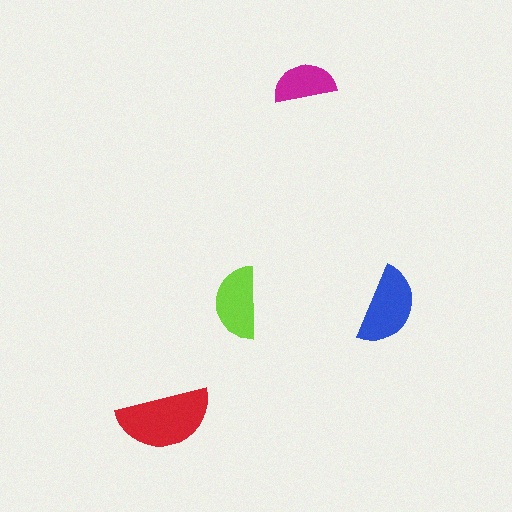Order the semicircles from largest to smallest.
the red one, the blue one, the lime one, the magenta one.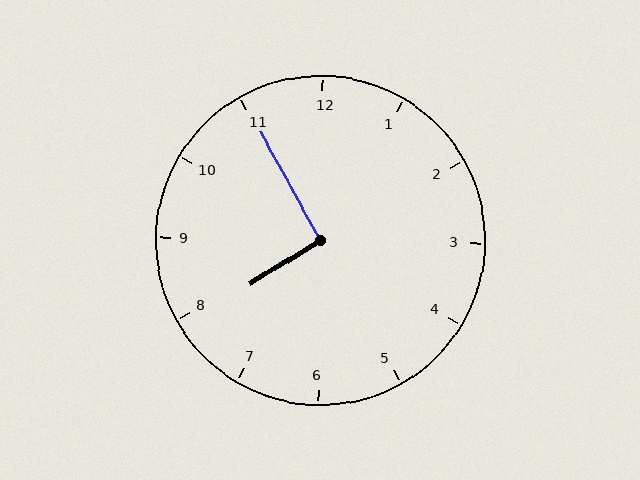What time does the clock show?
7:55.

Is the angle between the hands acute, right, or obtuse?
It is right.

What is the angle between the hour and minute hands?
Approximately 92 degrees.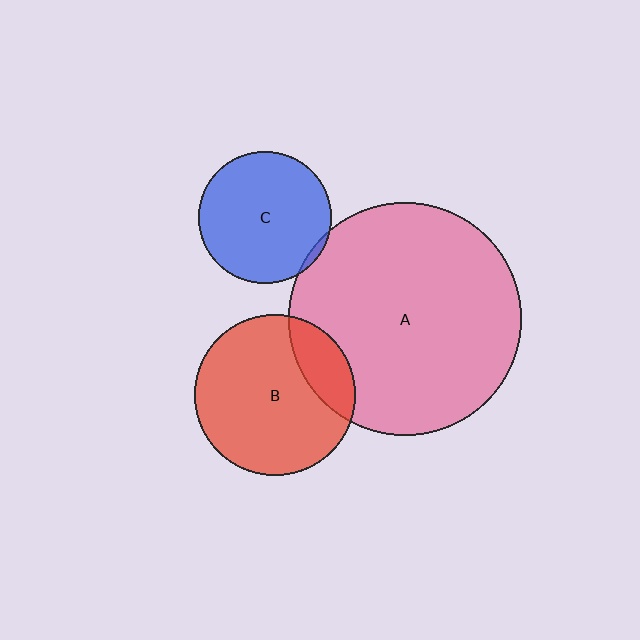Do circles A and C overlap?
Yes.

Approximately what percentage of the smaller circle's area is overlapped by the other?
Approximately 5%.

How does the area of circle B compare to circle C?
Approximately 1.5 times.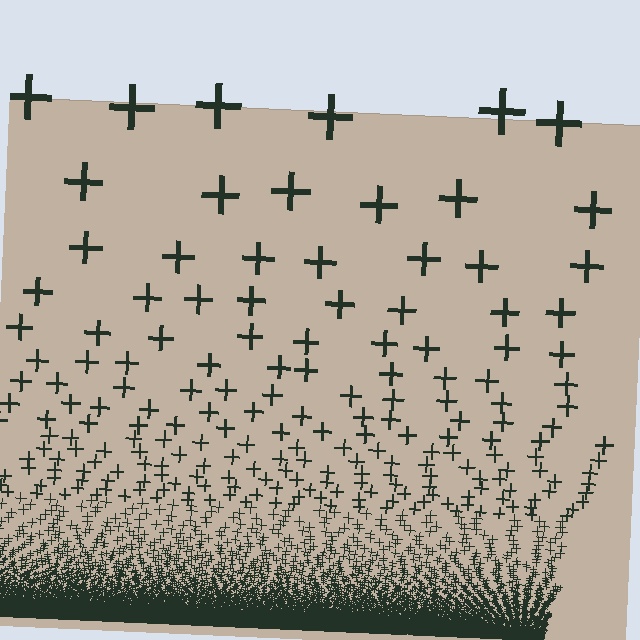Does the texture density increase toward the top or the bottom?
Density increases toward the bottom.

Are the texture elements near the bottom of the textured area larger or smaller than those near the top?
Smaller. The gradient is inverted — elements near the bottom are smaller and denser.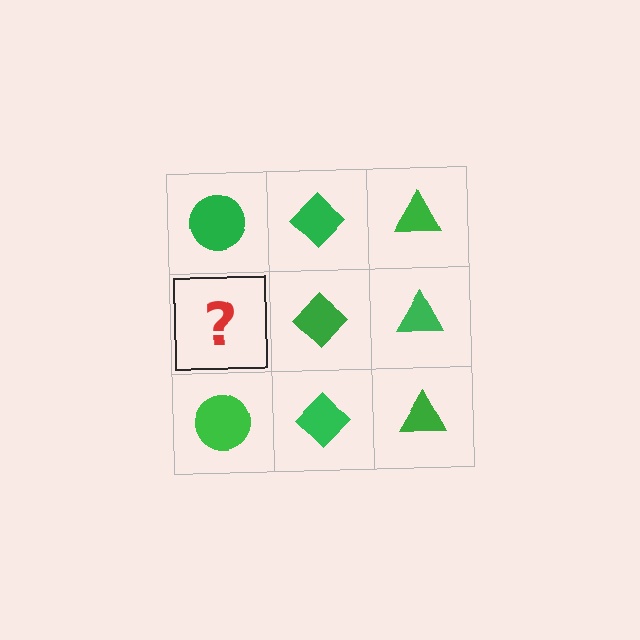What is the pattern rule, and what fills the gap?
The rule is that each column has a consistent shape. The gap should be filled with a green circle.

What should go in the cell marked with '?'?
The missing cell should contain a green circle.